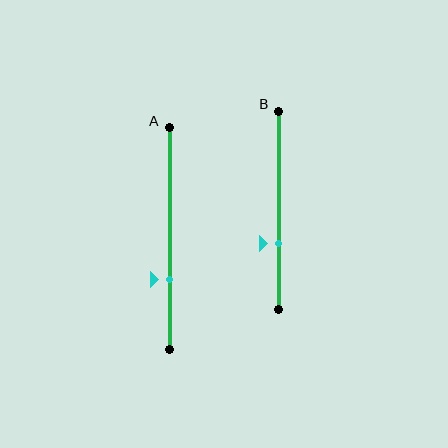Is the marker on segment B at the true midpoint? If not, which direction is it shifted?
No, the marker on segment B is shifted downward by about 17% of the segment length.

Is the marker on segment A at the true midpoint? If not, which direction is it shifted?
No, the marker on segment A is shifted downward by about 18% of the segment length.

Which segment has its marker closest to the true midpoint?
Segment B has its marker closest to the true midpoint.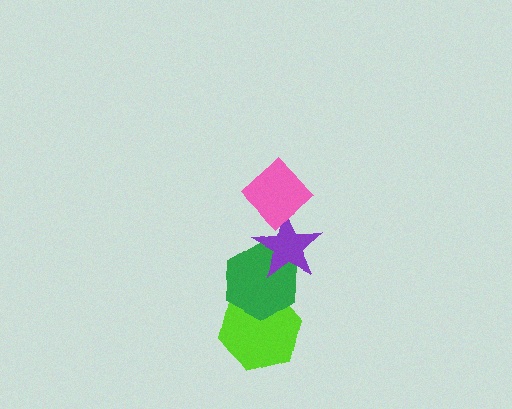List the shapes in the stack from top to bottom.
From top to bottom: the pink diamond, the purple star, the green hexagon, the lime hexagon.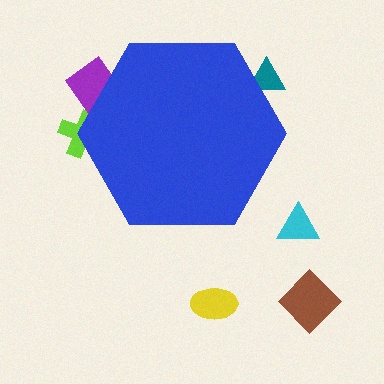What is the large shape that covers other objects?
A blue hexagon.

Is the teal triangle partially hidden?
Yes, the teal triangle is partially hidden behind the blue hexagon.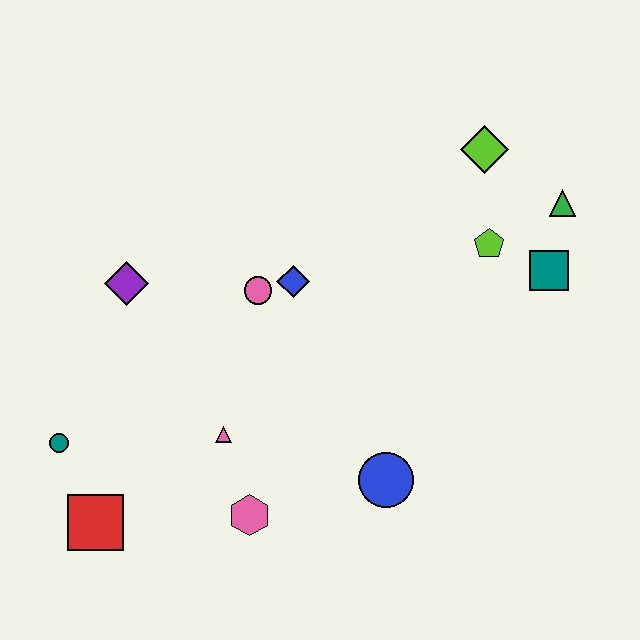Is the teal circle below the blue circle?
No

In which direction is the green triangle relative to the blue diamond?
The green triangle is to the right of the blue diamond.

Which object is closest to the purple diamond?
The pink circle is closest to the purple diamond.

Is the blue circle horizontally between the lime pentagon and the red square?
Yes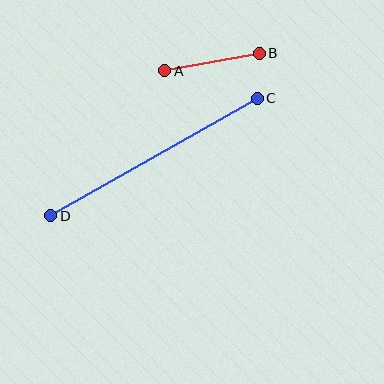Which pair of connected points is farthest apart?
Points C and D are farthest apart.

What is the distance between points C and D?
The distance is approximately 238 pixels.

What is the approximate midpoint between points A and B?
The midpoint is at approximately (212, 62) pixels.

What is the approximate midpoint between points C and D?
The midpoint is at approximately (154, 157) pixels.